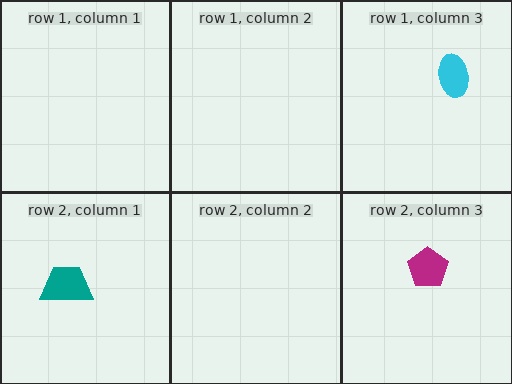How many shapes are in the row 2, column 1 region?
1.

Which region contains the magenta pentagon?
The row 2, column 3 region.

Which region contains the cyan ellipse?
The row 1, column 3 region.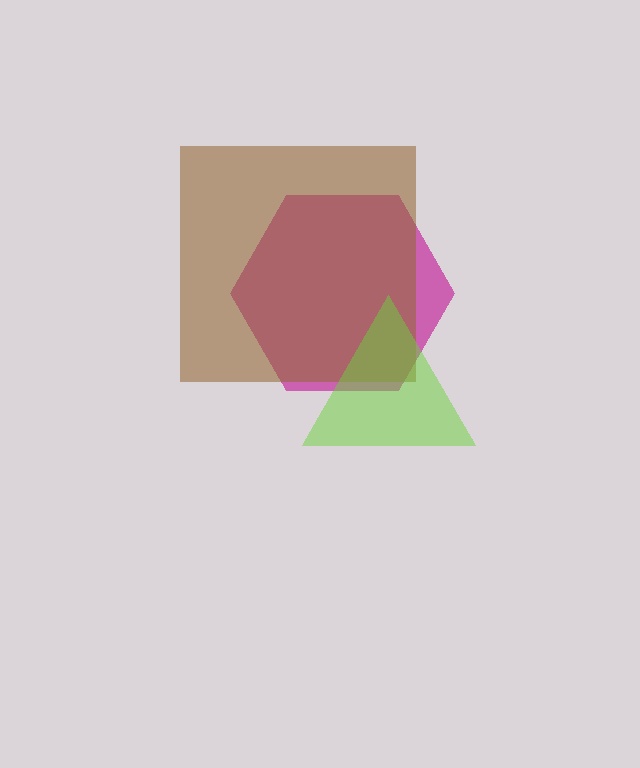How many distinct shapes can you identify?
There are 3 distinct shapes: a magenta hexagon, a brown square, a lime triangle.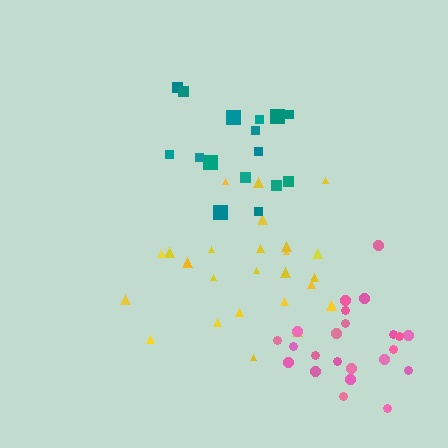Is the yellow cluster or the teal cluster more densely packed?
Teal.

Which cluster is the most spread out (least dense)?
Yellow.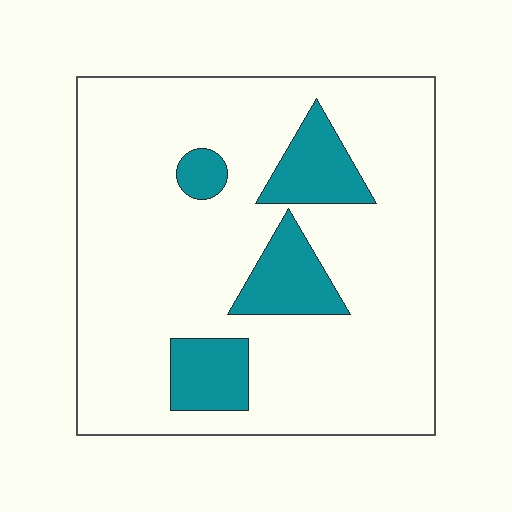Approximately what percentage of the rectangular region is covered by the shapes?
Approximately 15%.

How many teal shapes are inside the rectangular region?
4.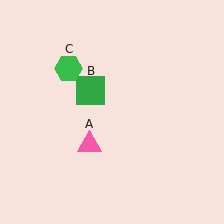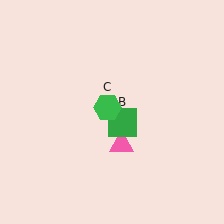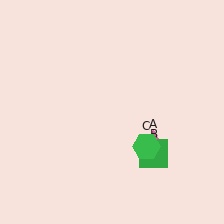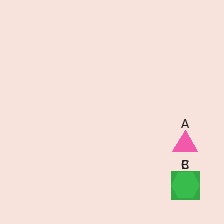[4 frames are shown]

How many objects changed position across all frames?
3 objects changed position: pink triangle (object A), green square (object B), green hexagon (object C).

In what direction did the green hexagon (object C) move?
The green hexagon (object C) moved down and to the right.